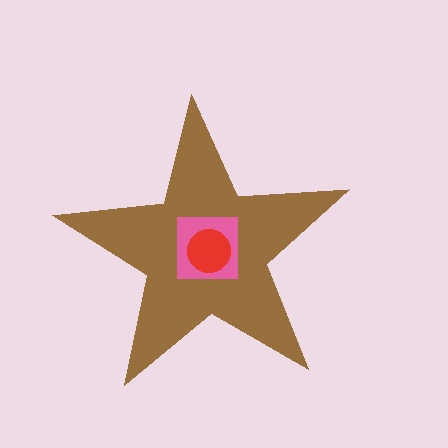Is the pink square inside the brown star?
Yes.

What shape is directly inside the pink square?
The red circle.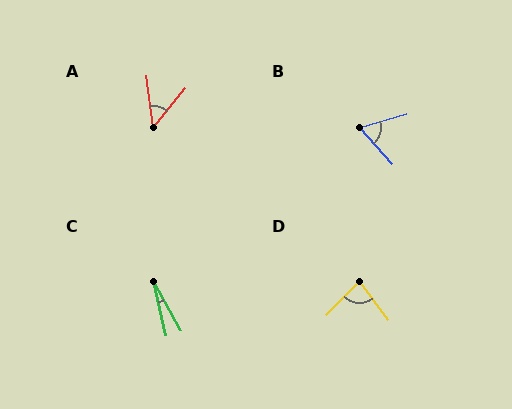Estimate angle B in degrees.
Approximately 64 degrees.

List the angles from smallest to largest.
C (16°), A (47°), B (64°), D (82°).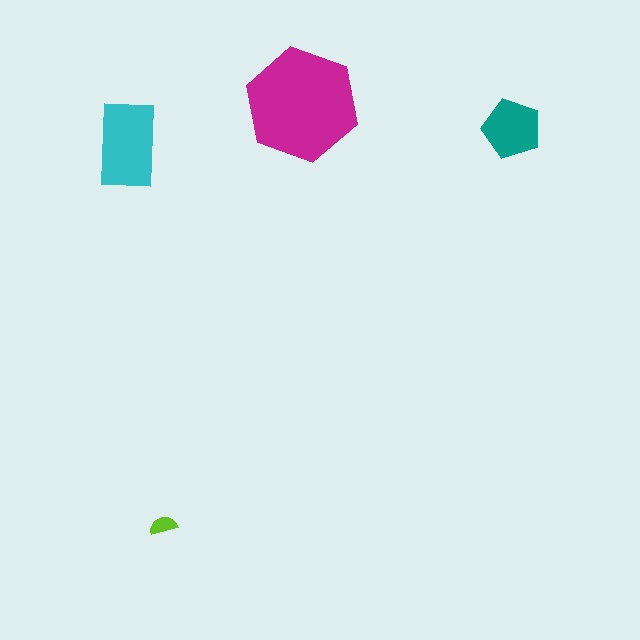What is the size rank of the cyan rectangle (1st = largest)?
2nd.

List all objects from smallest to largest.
The lime semicircle, the teal pentagon, the cyan rectangle, the magenta hexagon.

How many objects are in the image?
There are 4 objects in the image.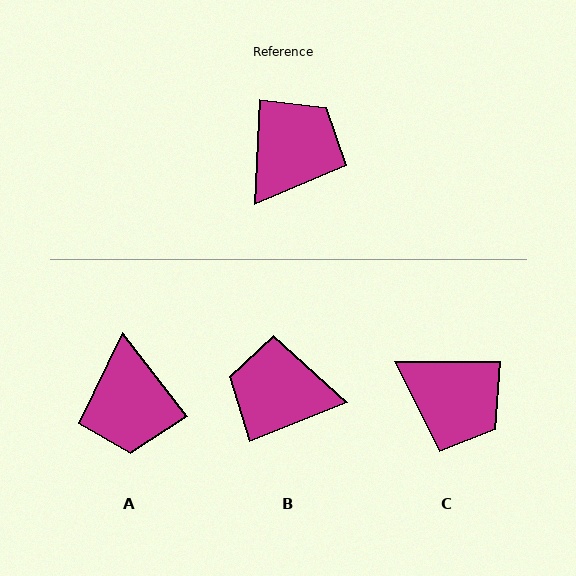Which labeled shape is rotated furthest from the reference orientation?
A, about 139 degrees away.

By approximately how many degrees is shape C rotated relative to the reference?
Approximately 87 degrees clockwise.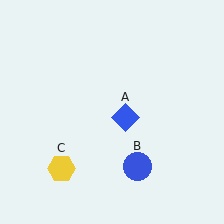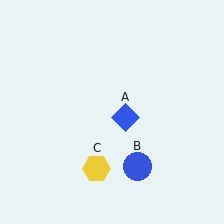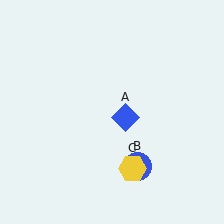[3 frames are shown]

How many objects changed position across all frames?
1 object changed position: yellow hexagon (object C).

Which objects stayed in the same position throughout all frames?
Blue diamond (object A) and blue circle (object B) remained stationary.